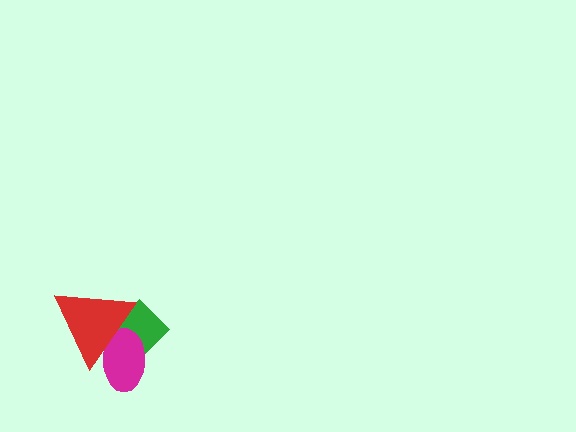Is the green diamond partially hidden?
Yes, it is partially covered by another shape.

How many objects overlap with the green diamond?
2 objects overlap with the green diamond.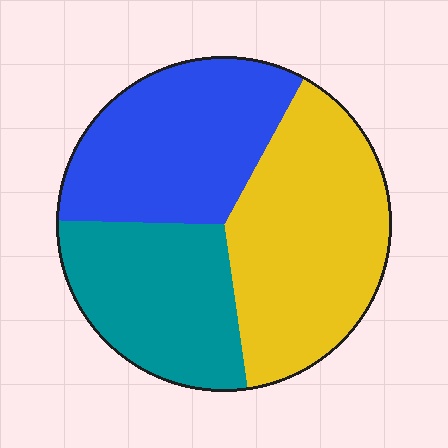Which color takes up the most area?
Yellow, at roughly 40%.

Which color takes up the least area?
Teal, at roughly 30%.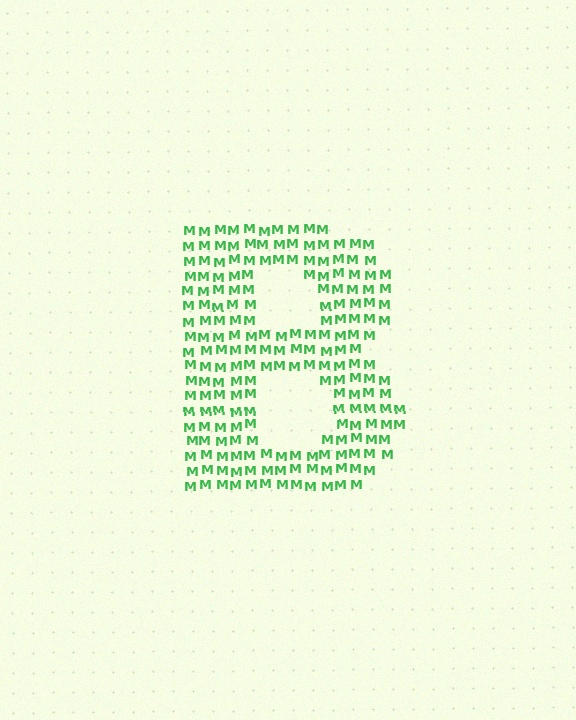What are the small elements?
The small elements are letter M's.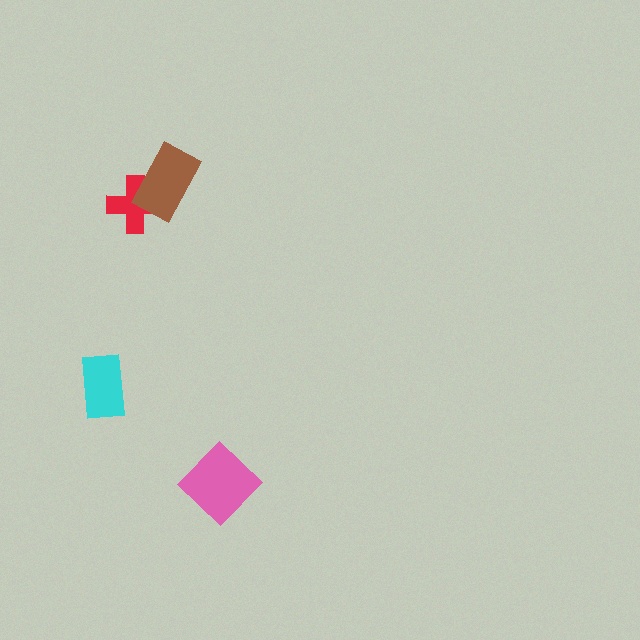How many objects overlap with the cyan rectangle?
0 objects overlap with the cyan rectangle.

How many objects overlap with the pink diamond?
0 objects overlap with the pink diamond.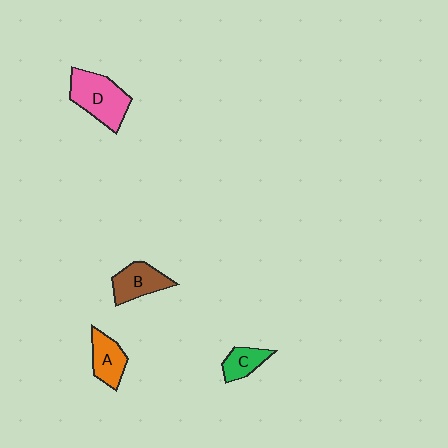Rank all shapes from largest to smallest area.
From largest to smallest: D (pink), B (brown), A (orange), C (green).